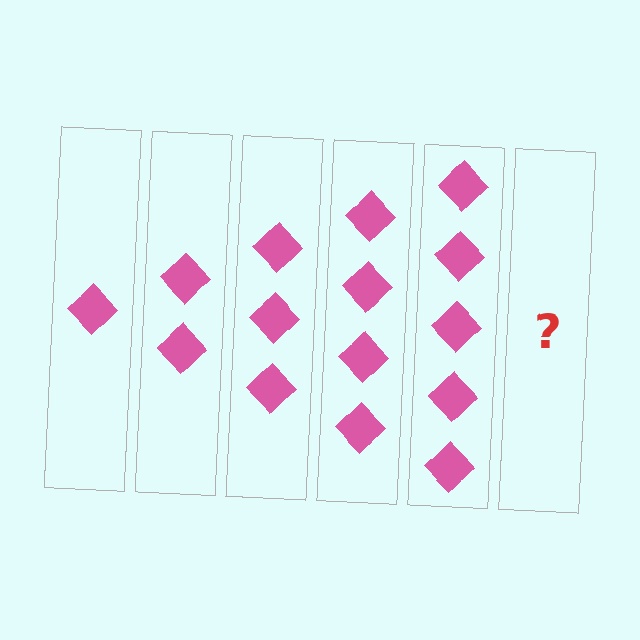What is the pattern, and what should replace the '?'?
The pattern is that each step adds one more diamond. The '?' should be 6 diamonds.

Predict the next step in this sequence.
The next step is 6 diamonds.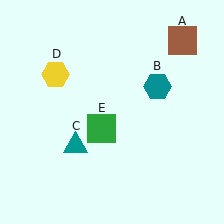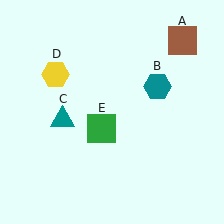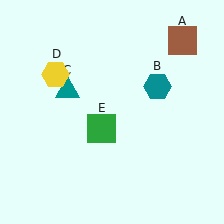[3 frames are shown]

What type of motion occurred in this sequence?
The teal triangle (object C) rotated clockwise around the center of the scene.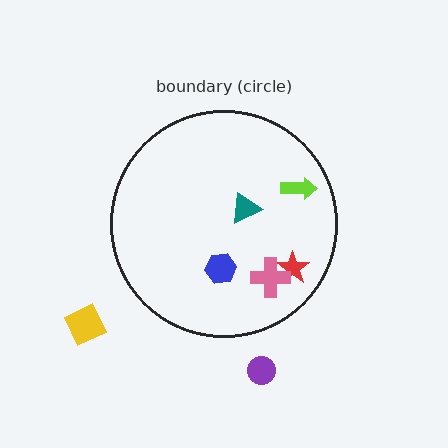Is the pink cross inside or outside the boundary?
Inside.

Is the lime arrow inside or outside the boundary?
Inside.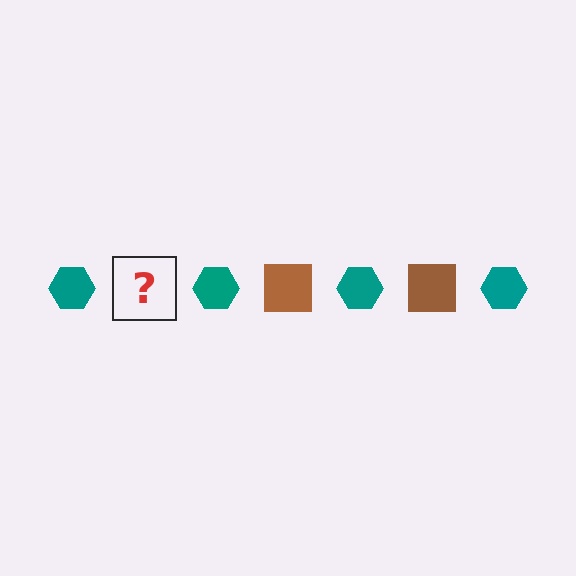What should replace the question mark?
The question mark should be replaced with a brown square.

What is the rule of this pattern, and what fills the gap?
The rule is that the pattern alternates between teal hexagon and brown square. The gap should be filled with a brown square.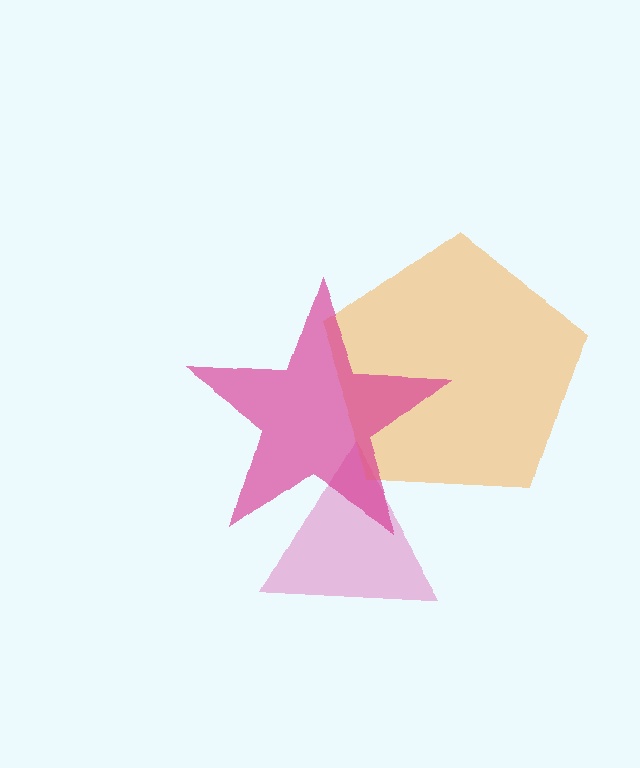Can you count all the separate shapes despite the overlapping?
Yes, there are 3 separate shapes.